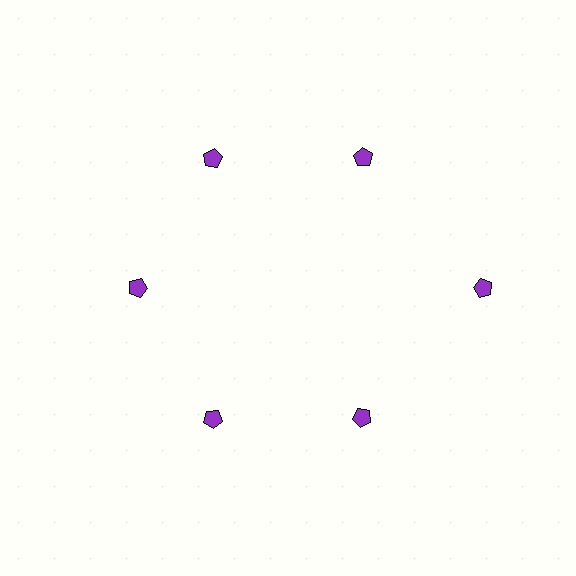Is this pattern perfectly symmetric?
No. The 6 purple pentagons are arranged in a ring, but one element near the 3 o'clock position is pushed outward from the center, breaking the 6-fold rotational symmetry.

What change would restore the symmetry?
The symmetry would be restored by moving it inward, back onto the ring so that all 6 pentagons sit at equal angles and equal distance from the center.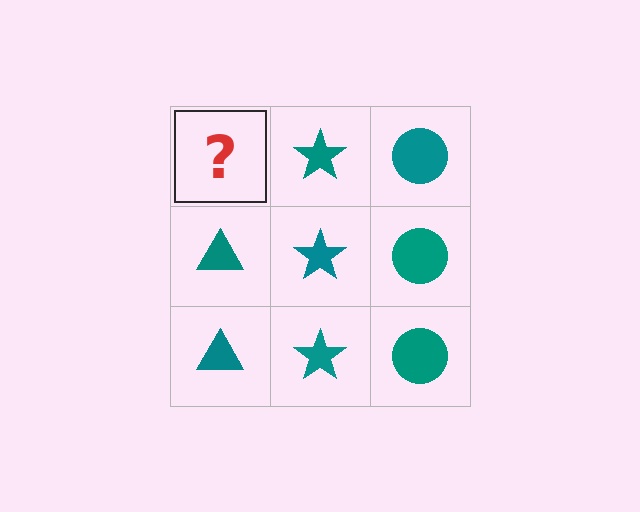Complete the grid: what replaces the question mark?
The question mark should be replaced with a teal triangle.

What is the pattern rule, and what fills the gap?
The rule is that each column has a consistent shape. The gap should be filled with a teal triangle.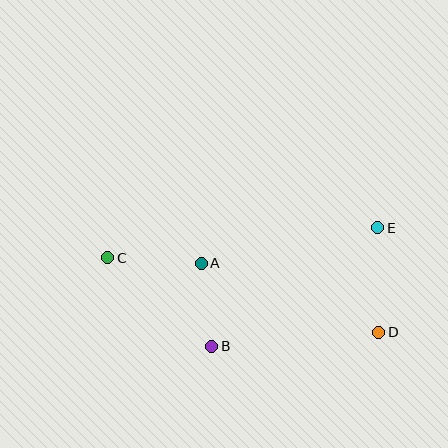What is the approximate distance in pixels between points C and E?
The distance between C and E is approximately 272 pixels.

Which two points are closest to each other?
Points A and B are closest to each other.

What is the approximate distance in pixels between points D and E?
The distance between D and E is approximately 105 pixels.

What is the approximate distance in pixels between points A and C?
The distance between A and C is approximately 93 pixels.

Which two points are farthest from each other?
Points C and D are farthest from each other.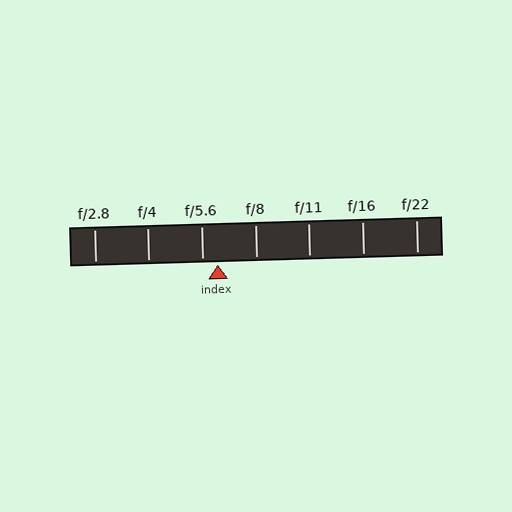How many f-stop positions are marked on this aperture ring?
There are 7 f-stop positions marked.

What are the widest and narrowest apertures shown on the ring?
The widest aperture shown is f/2.8 and the narrowest is f/22.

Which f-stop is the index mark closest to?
The index mark is closest to f/5.6.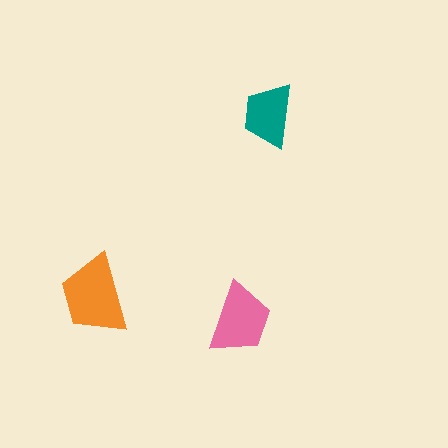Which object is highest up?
The teal trapezoid is topmost.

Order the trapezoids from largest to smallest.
the orange one, the pink one, the teal one.